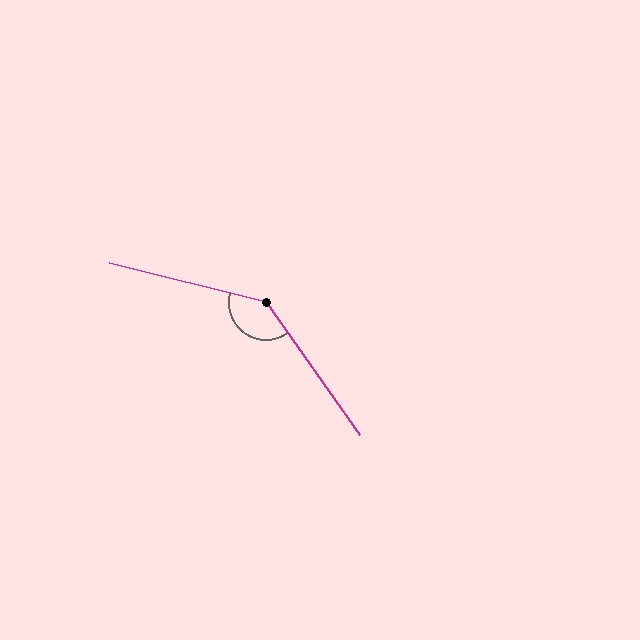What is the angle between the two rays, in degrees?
Approximately 139 degrees.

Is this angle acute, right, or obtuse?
It is obtuse.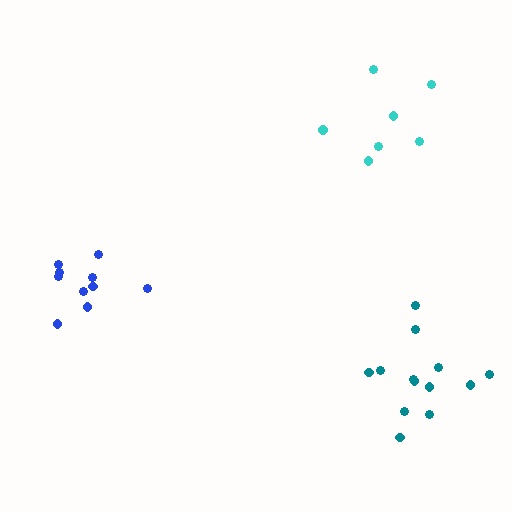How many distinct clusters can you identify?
There are 3 distinct clusters.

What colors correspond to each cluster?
The clusters are colored: teal, blue, cyan.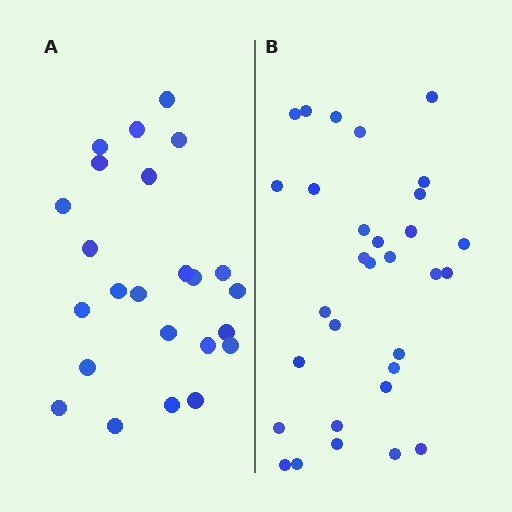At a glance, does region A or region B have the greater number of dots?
Region B (the right region) has more dots.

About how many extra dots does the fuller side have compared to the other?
Region B has roughly 8 or so more dots than region A.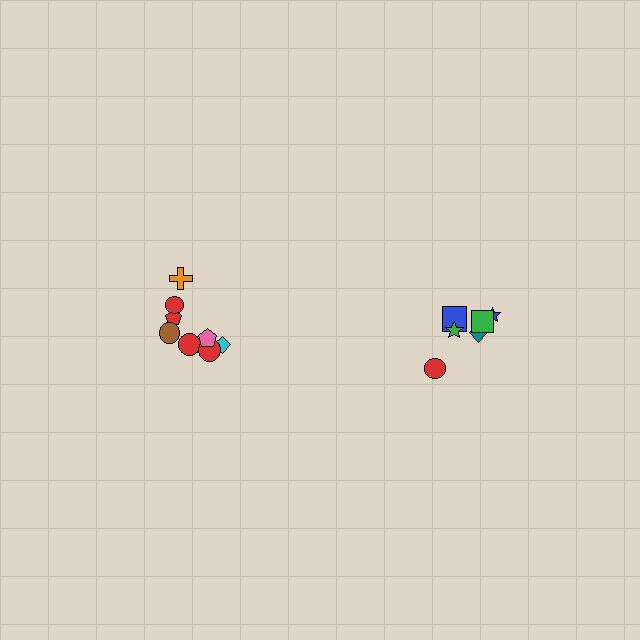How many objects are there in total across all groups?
There are 14 objects.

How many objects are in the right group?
There are 6 objects.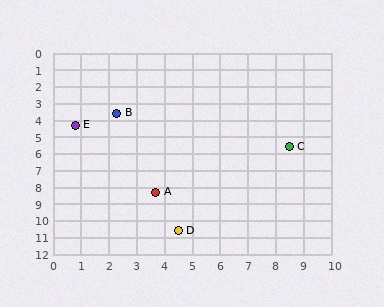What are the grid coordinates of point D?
Point D is at approximately (4.5, 10.6).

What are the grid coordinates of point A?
Point A is at approximately (3.7, 8.3).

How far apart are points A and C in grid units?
Points A and C are about 5.5 grid units apart.